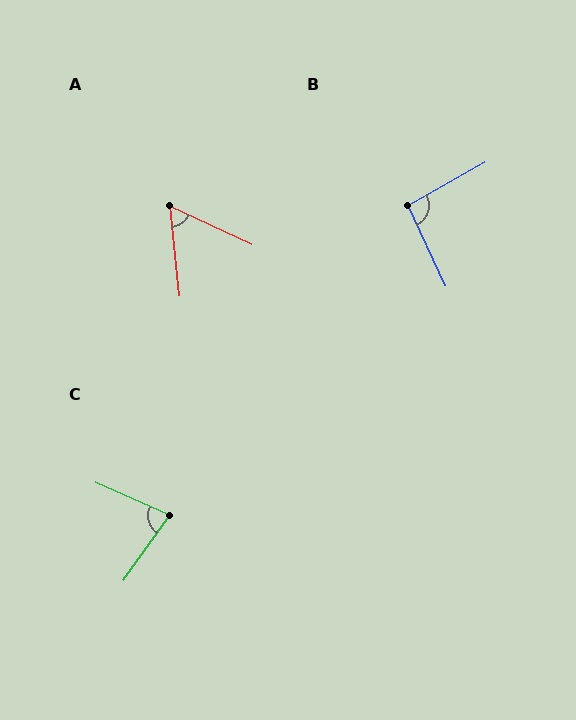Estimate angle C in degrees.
Approximately 78 degrees.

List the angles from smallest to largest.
A (59°), C (78°), B (94°).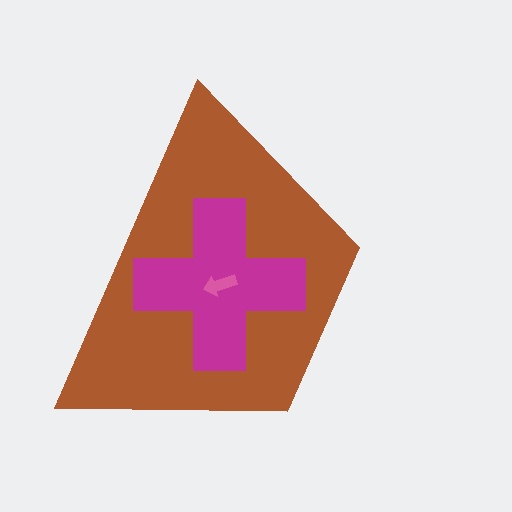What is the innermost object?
The pink arrow.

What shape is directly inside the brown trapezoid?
The magenta cross.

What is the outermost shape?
The brown trapezoid.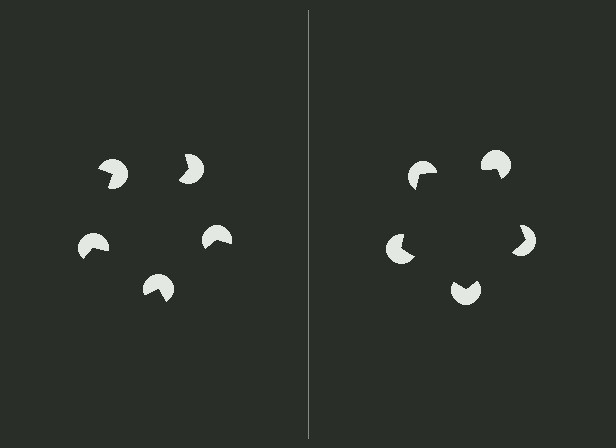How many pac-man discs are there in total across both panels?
10 — 5 on each side.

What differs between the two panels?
The pac-man discs are positioned identically on both sides; only the wedge orientations differ. On the right they align to a pentagon; on the left they are misaligned.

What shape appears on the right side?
An illusory pentagon.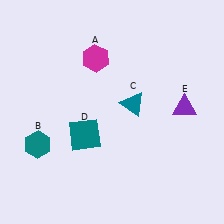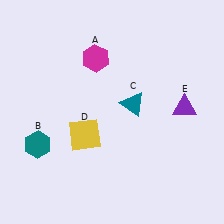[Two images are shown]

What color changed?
The square (D) changed from teal in Image 1 to yellow in Image 2.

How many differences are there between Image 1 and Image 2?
There is 1 difference between the two images.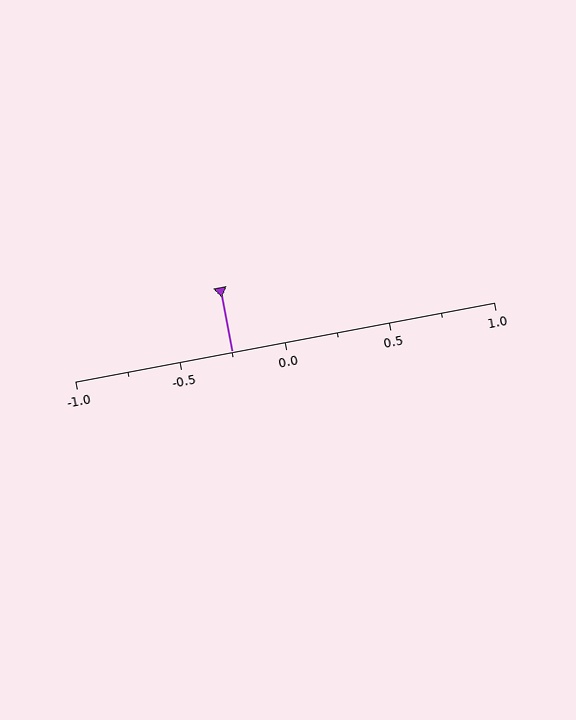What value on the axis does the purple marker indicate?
The marker indicates approximately -0.25.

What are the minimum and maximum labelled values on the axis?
The axis runs from -1.0 to 1.0.